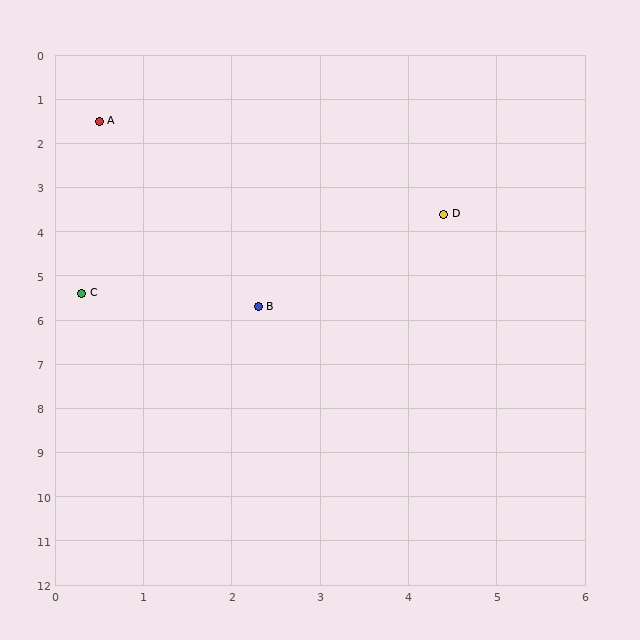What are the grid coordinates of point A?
Point A is at approximately (0.5, 1.5).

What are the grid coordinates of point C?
Point C is at approximately (0.3, 5.4).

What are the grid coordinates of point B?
Point B is at approximately (2.3, 5.7).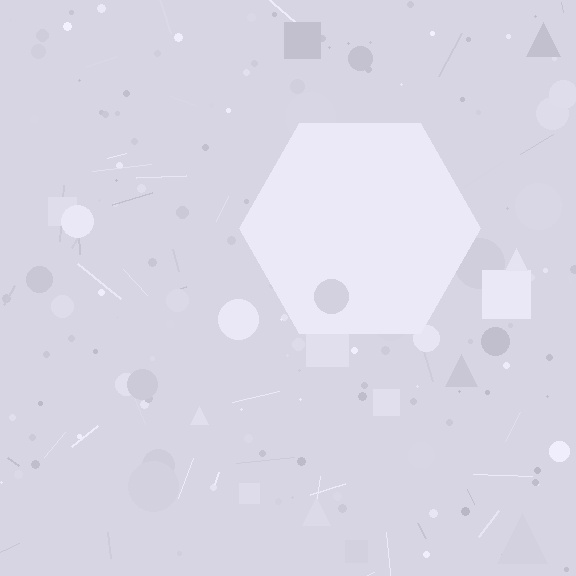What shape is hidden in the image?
A hexagon is hidden in the image.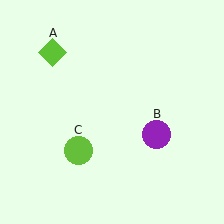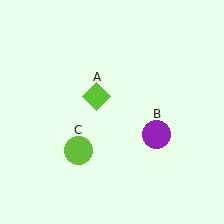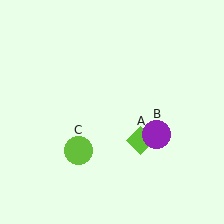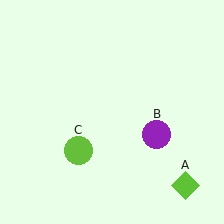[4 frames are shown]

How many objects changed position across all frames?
1 object changed position: lime diamond (object A).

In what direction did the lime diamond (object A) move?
The lime diamond (object A) moved down and to the right.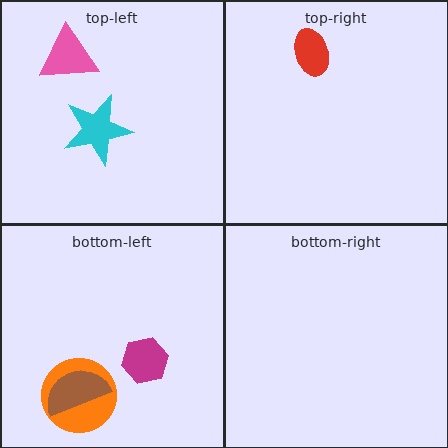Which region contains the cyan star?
The top-left region.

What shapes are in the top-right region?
The red ellipse.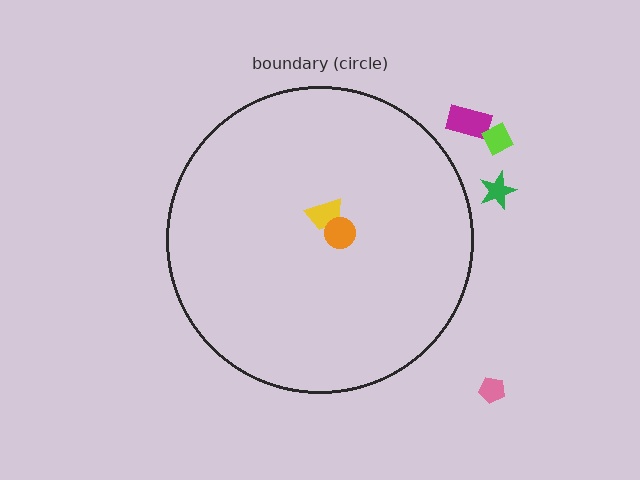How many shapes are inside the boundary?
2 inside, 4 outside.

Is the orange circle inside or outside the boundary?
Inside.